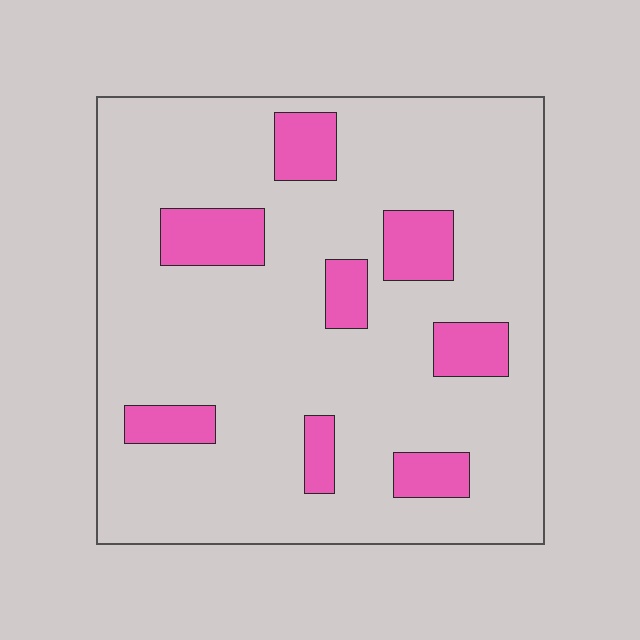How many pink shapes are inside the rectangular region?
8.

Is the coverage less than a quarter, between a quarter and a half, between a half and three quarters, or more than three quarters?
Less than a quarter.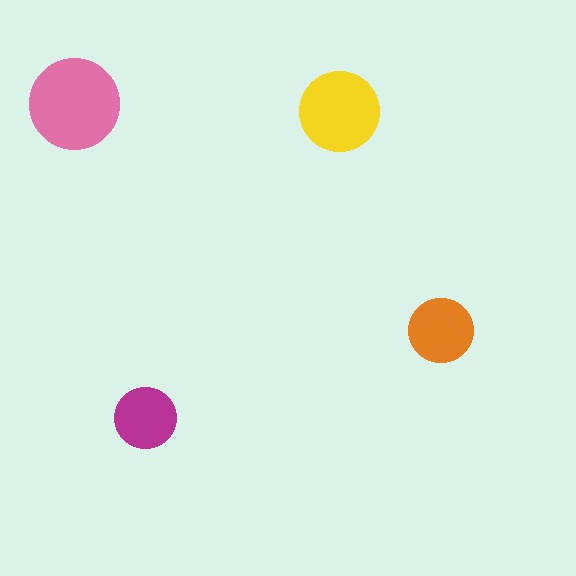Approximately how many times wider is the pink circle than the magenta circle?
About 1.5 times wider.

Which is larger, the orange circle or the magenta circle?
The orange one.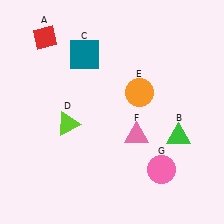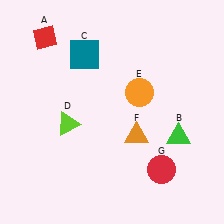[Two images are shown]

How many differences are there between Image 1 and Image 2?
There are 2 differences between the two images.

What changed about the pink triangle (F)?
In Image 1, F is pink. In Image 2, it changed to orange.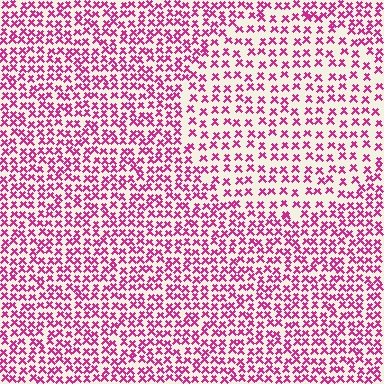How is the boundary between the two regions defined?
The boundary is defined by a change in element density (approximately 1.6x ratio). All elements are the same color, size, and shape.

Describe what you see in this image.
The image contains small magenta elements arranged at two different densities. A circle-shaped region is visible where the elements are less densely packed than the surrounding area.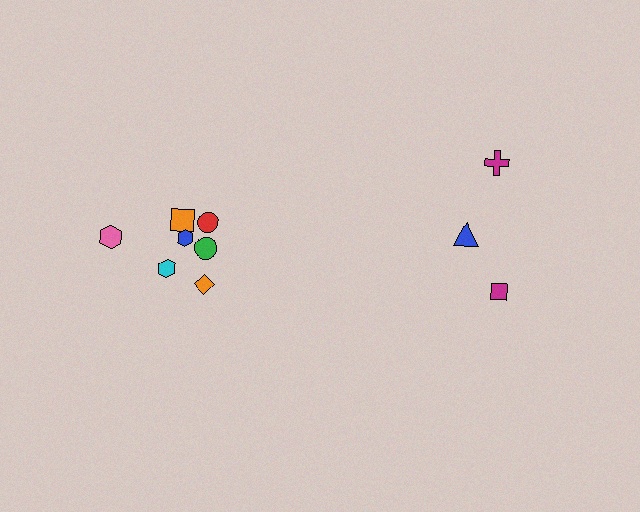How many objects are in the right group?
There are 3 objects.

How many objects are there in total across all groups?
There are 10 objects.